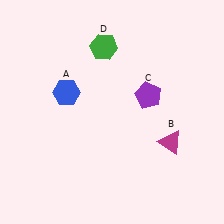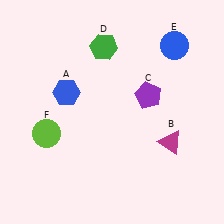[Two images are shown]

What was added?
A blue circle (E), a lime circle (F) were added in Image 2.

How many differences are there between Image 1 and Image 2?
There are 2 differences between the two images.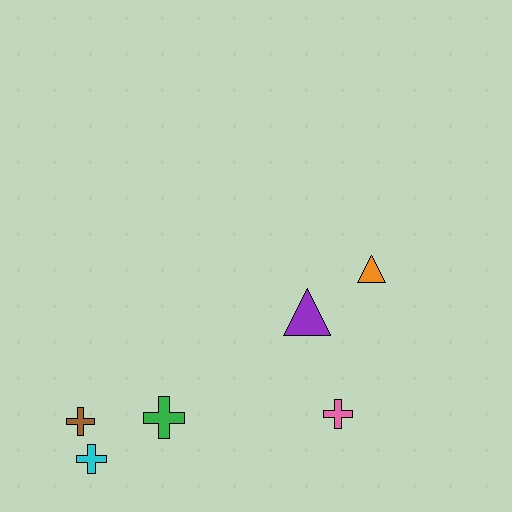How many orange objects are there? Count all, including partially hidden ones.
There is 1 orange object.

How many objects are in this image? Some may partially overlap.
There are 6 objects.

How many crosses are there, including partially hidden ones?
There are 4 crosses.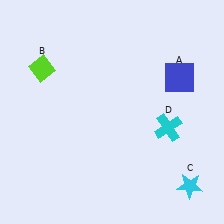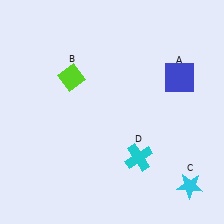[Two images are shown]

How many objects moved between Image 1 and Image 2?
2 objects moved between the two images.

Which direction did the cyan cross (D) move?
The cyan cross (D) moved down.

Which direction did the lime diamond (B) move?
The lime diamond (B) moved right.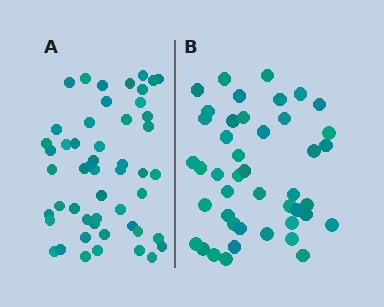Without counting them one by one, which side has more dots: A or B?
Region A (the left region) has more dots.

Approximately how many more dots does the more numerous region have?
Region A has roughly 8 or so more dots than region B.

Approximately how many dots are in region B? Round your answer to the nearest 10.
About 40 dots. (The exact count is 44, which rounds to 40.)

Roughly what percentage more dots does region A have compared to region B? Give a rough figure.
About 15% more.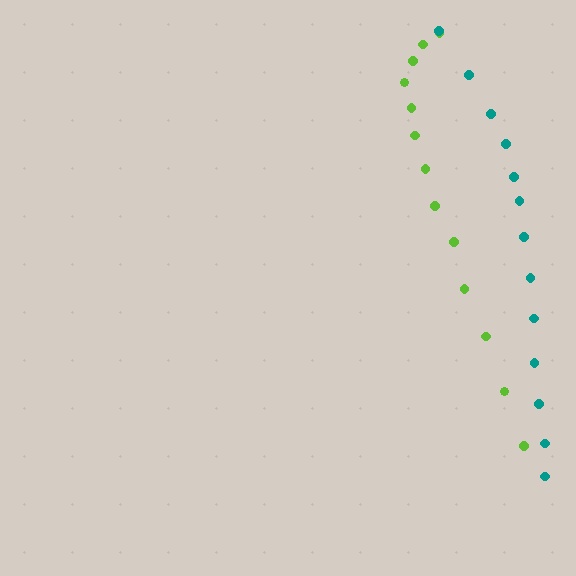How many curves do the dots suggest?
There are 2 distinct paths.